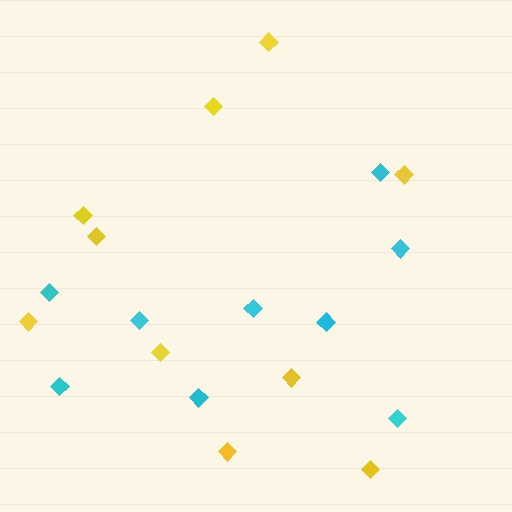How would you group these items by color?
There are 2 groups: one group of cyan diamonds (9) and one group of yellow diamonds (10).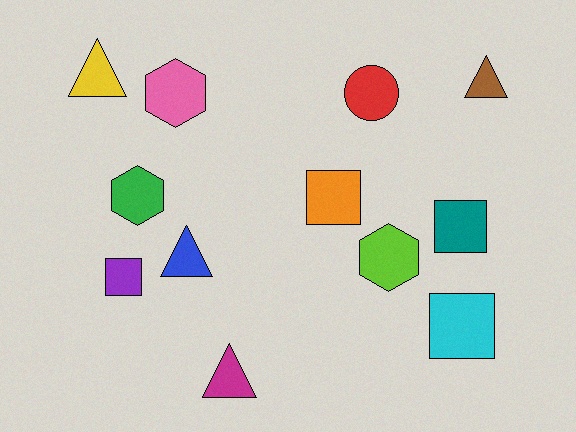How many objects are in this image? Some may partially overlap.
There are 12 objects.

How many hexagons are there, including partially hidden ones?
There are 3 hexagons.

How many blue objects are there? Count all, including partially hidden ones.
There is 1 blue object.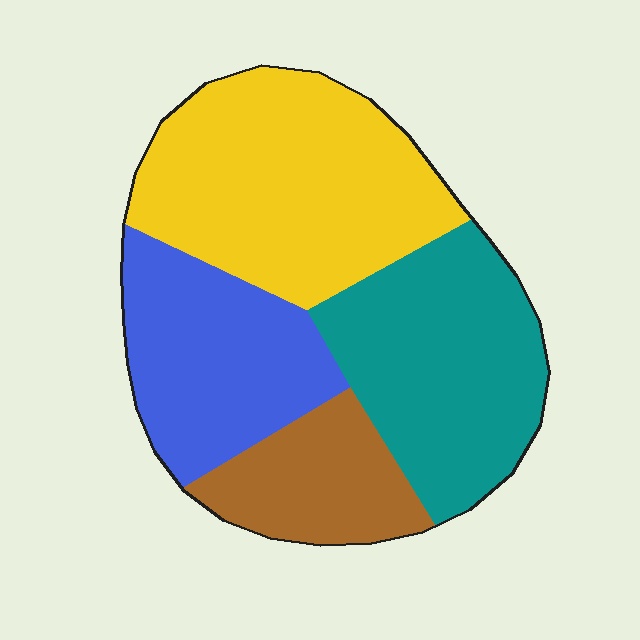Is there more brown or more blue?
Blue.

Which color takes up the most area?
Yellow, at roughly 35%.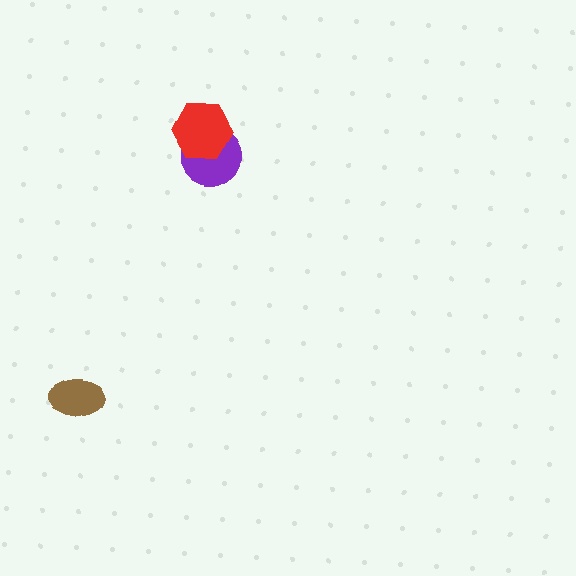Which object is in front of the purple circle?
The red hexagon is in front of the purple circle.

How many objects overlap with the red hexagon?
1 object overlaps with the red hexagon.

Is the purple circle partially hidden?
Yes, it is partially covered by another shape.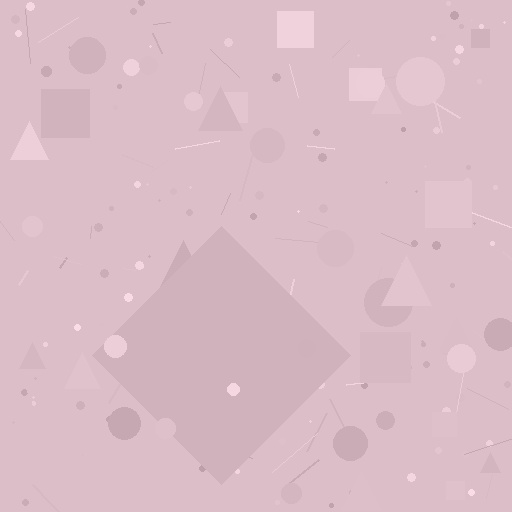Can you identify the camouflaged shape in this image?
The camouflaged shape is a diamond.